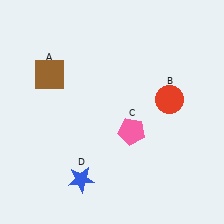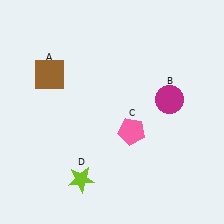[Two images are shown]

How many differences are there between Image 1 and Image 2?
There are 2 differences between the two images.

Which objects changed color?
B changed from red to magenta. D changed from blue to lime.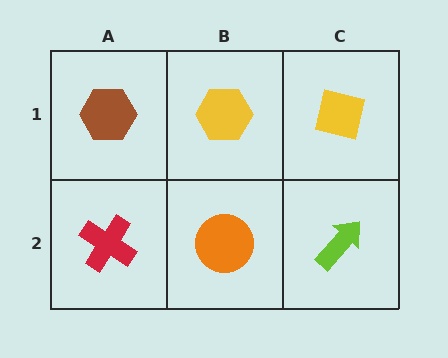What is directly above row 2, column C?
A yellow square.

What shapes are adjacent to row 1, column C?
A lime arrow (row 2, column C), a yellow hexagon (row 1, column B).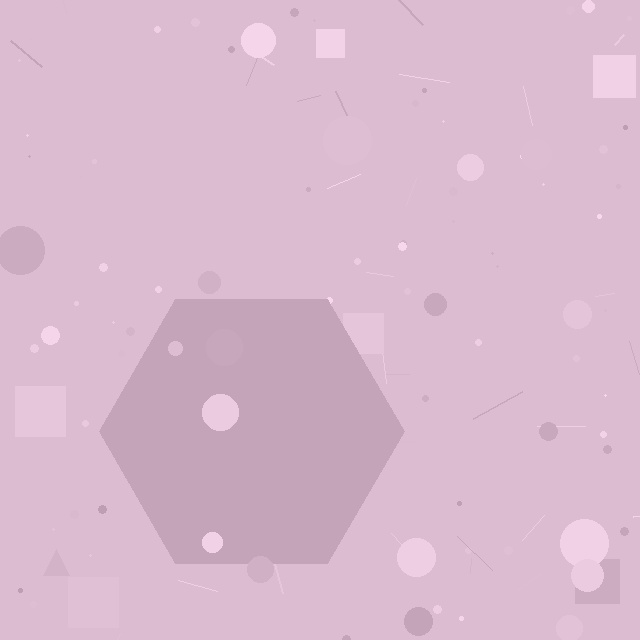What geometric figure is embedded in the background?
A hexagon is embedded in the background.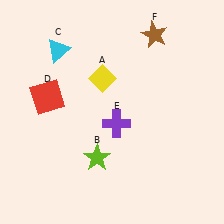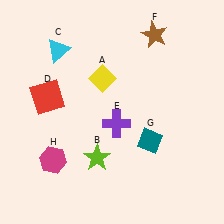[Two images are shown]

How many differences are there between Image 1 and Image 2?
There are 2 differences between the two images.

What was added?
A teal diamond (G), a magenta hexagon (H) were added in Image 2.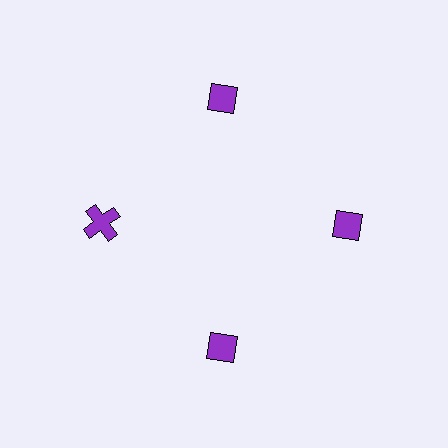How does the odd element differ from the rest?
It has a different shape: cross instead of diamond.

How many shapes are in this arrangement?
There are 4 shapes arranged in a ring pattern.